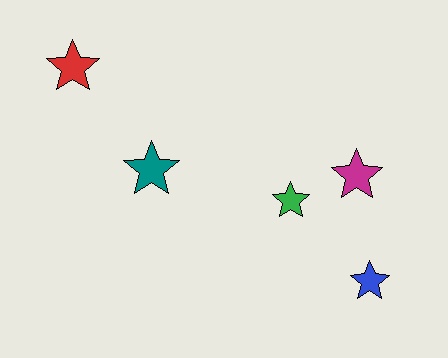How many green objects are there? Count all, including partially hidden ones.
There is 1 green object.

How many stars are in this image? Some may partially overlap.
There are 5 stars.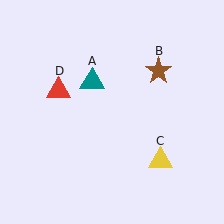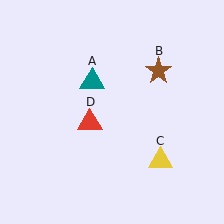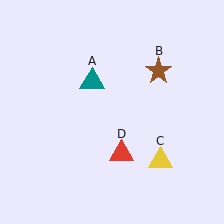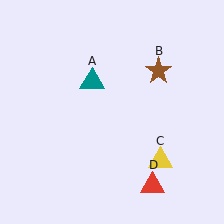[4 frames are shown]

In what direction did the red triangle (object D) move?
The red triangle (object D) moved down and to the right.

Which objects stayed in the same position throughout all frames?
Teal triangle (object A) and brown star (object B) and yellow triangle (object C) remained stationary.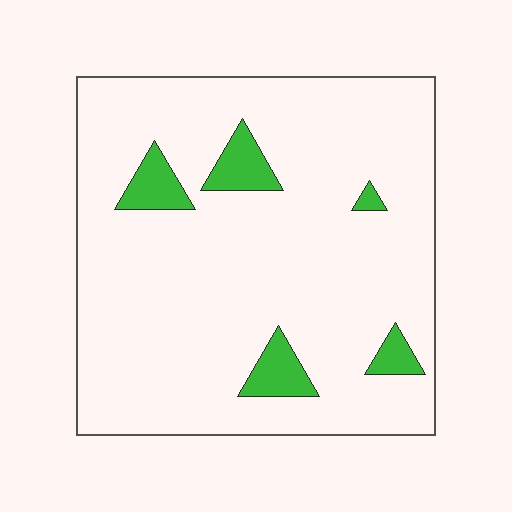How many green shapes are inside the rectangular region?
5.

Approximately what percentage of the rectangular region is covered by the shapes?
Approximately 10%.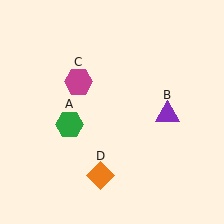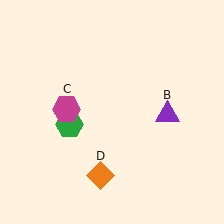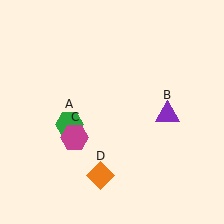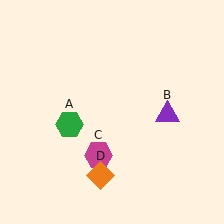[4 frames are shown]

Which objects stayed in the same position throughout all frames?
Green hexagon (object A) and purple triangle (object B) and orange diamond (object D) remained stationary.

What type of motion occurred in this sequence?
The magenta hexagon (object C) rotated counterclockwise around the center of the scene.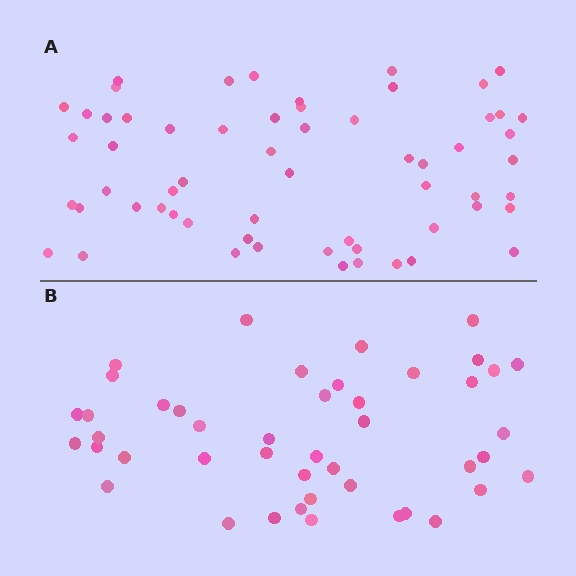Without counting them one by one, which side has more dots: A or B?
Region A (the top region) has more dots.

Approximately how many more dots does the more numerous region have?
Region A has approximately 15 more dots than region B.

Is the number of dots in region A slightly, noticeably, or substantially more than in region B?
Region A has noticeably more, but not dramatically so. The ratio is roughly 1.3 to 1.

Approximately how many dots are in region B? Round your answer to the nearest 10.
About 40 dots. (The exact count is 45, which rounds to 40.)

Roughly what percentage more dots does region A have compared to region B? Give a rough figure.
About 35% more.